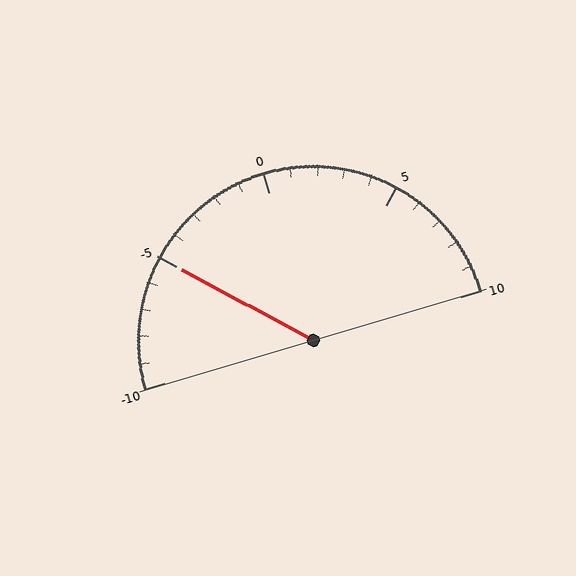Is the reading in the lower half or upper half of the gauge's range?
The reading is in the lower half of the range (-10 to 10).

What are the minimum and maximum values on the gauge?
The gauge ranges from -10 to 10.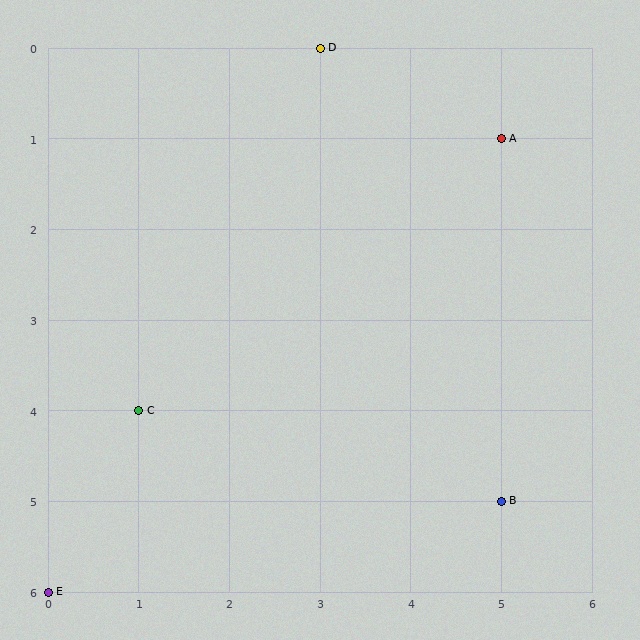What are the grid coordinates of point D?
Point D is at grid coordinates (3, 0).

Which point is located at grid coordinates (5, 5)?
Point B is at (5, 5).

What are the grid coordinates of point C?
Point C is at grid coordinates (1, 4).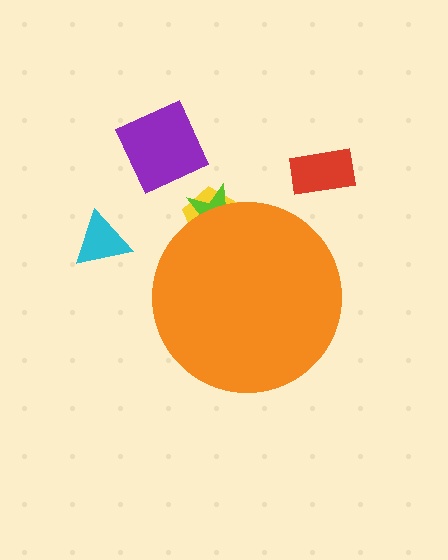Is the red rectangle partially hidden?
No, the red rectangle is fully visible.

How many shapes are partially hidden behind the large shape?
2 shapes are partially hidden.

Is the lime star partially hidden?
Yes, the lime star is partially hidden behind the orange circle.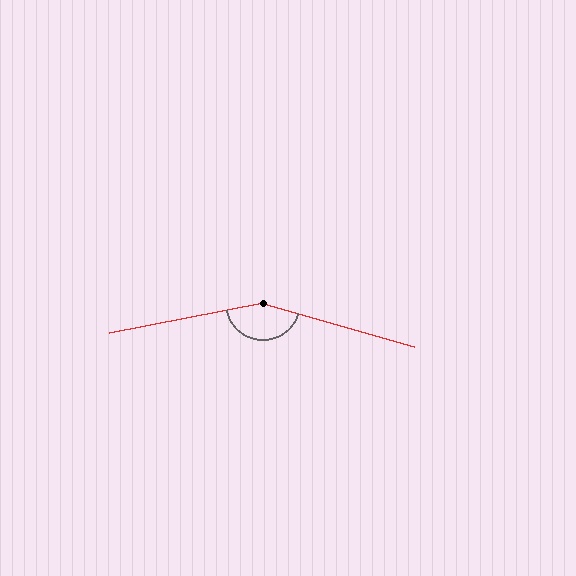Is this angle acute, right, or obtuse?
It is obtuse.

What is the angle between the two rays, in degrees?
Approximately 153 degrees.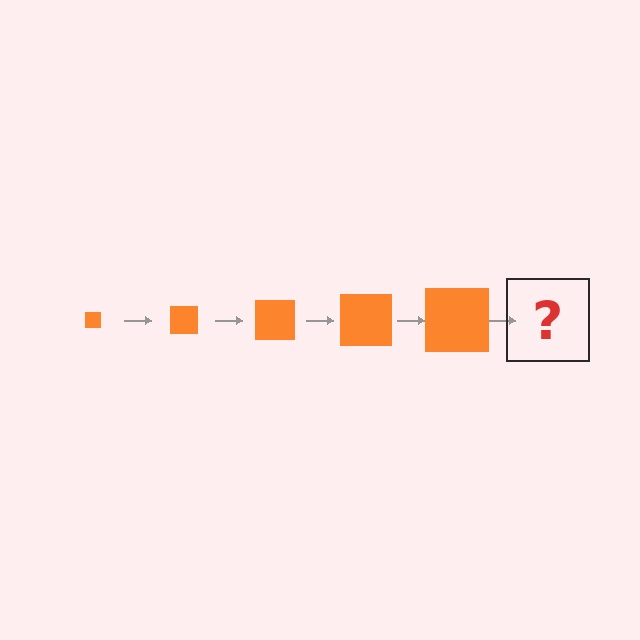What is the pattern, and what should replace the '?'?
The pattern is that the square gets progressively larger each step. The '?' should be an orange square, larger than the previous one.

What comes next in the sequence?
The next element should be an orange square, larger than the previous one.